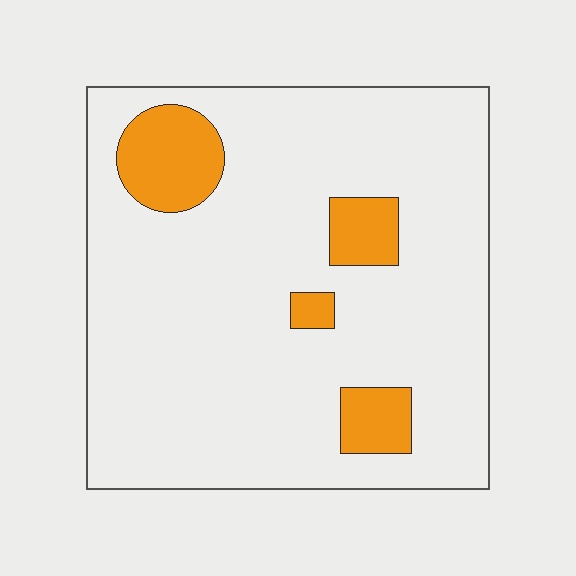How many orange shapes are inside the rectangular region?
4.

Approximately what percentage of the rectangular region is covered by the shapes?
Approximately 15%.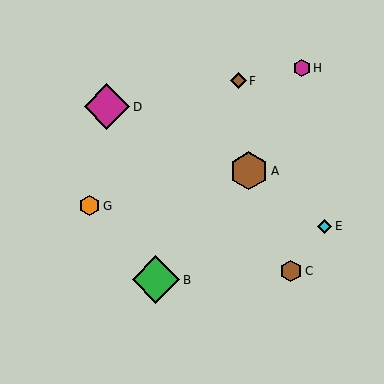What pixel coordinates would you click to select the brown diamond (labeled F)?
Click at (238, 81) to select the brown diamond F.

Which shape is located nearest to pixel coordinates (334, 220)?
The cyan diamond (labeled E) at (324, 226) is nearest to that location.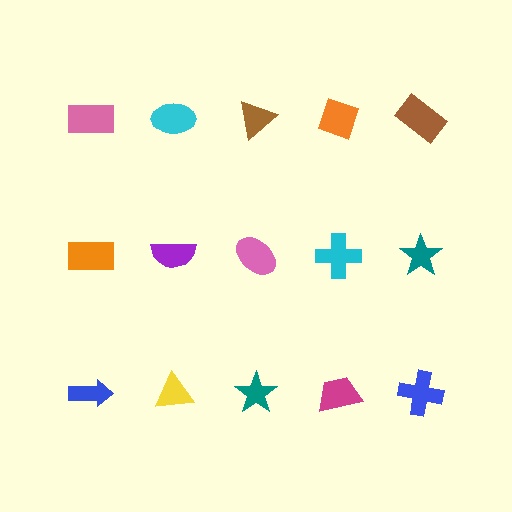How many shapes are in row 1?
5 shapes.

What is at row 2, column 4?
A cyan cross.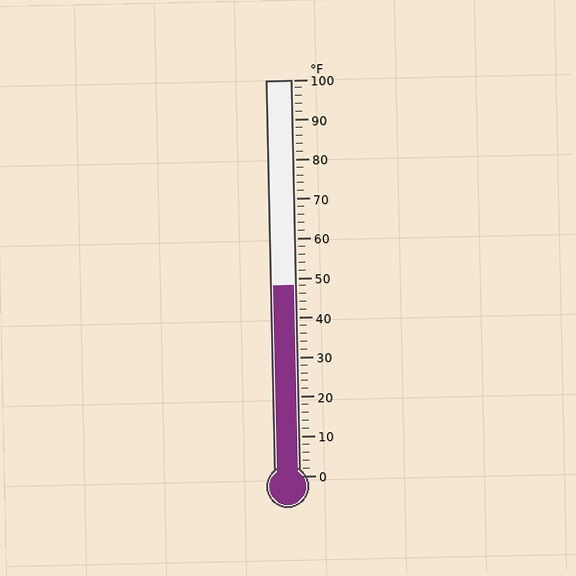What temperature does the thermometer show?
The thermometer shows approximately 48°F.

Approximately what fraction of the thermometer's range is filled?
The thermometer is filled to approximately 50% of its range.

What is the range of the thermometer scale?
The thermometer scale ranges from 0°F to 100°F.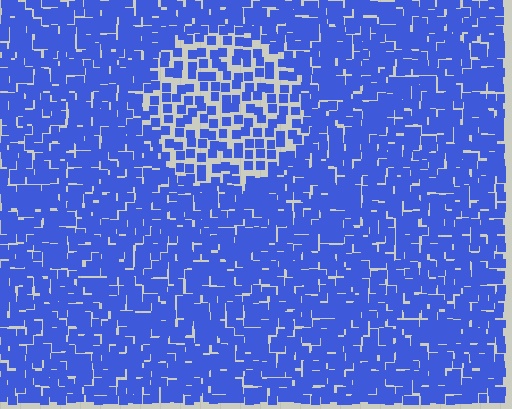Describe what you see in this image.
The image contains small blue elements arranged at two different densities. A circle-shaped region is visible where the elements are less densely packed than the surrounding area.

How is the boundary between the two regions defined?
The boundary is defined by a change in element density (approximately 1.9x ratio). All elements are the same color, size, and shape.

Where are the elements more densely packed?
The elements are more densely packed outside the circle boundary.